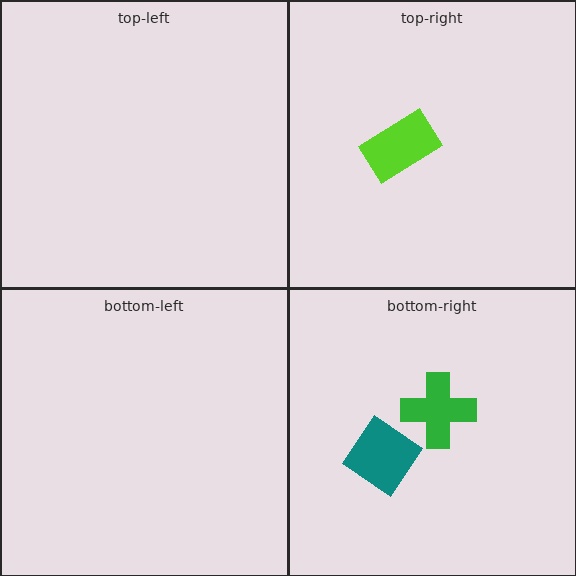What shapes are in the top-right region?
The lime rectangle.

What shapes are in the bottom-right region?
The green cross, the teal diamond.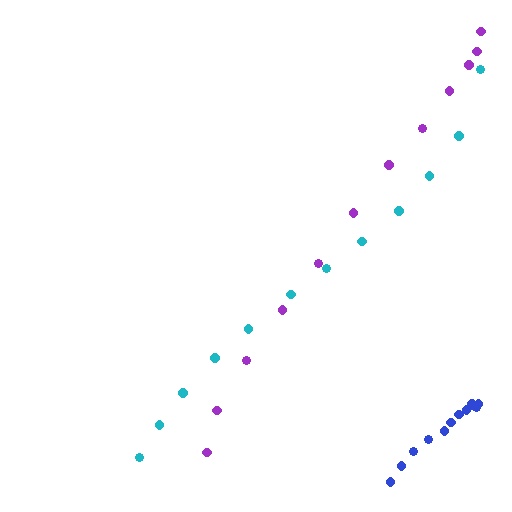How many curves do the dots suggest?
There are 3 distinct paths.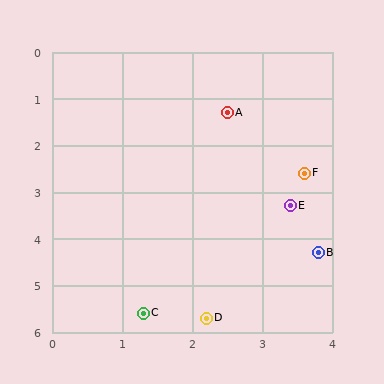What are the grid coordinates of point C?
Point C is at approximately (1.3, 5.6).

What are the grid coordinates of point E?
Point E is at approximately (3.4, 3.3).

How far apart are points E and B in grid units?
Points E and B are about 1.1 grid units apart.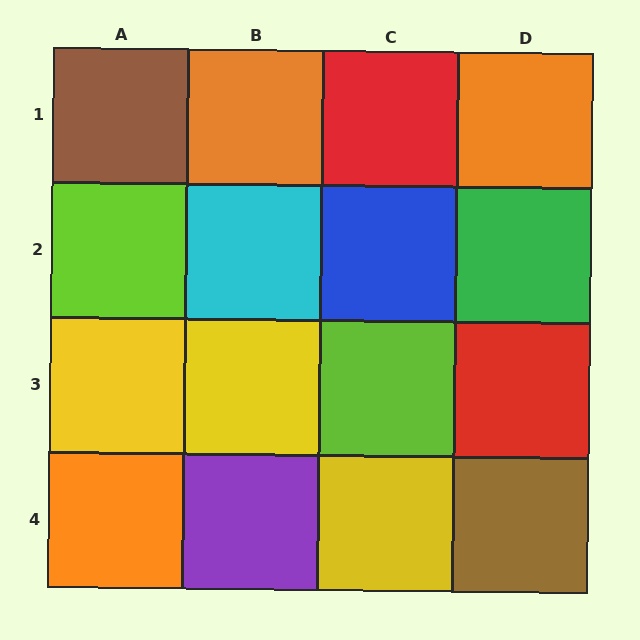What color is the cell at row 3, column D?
Red.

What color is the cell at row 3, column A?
Yellow.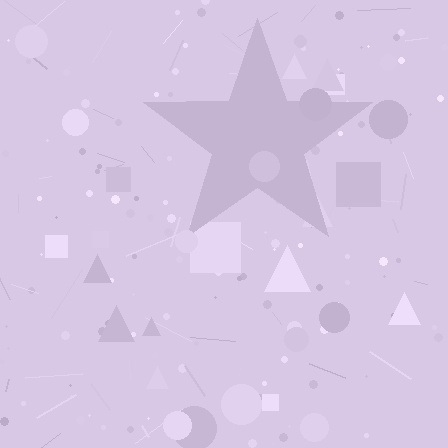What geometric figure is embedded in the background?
A star is embedded in the background.